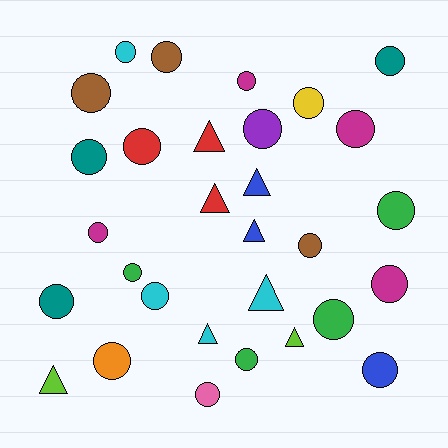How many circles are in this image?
There are 22 circles.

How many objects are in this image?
There are 30 objects.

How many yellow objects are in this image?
There is 1 yellow object.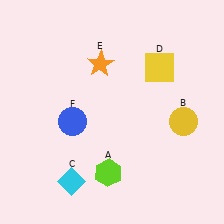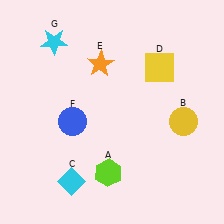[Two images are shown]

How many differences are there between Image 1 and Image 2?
There is 1 difference between the two images.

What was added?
A cyan star (G) was added in Image 2.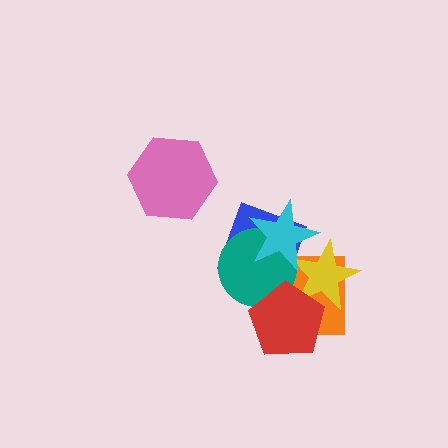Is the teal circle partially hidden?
Yes, it is partially covered by another shape.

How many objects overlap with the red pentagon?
3 objects overlap with the red pentagon.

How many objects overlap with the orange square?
5 objects overlap with the orange square.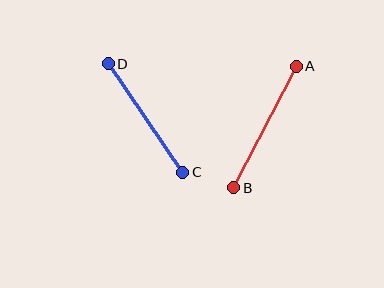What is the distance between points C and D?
The distance is approximately 131 pixels.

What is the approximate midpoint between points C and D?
The midpoint is at approximately (145, 118) pixels.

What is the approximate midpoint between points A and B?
The midpoint is at approximately (265, 127) pixels.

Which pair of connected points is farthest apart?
Points A and B are farthest apart.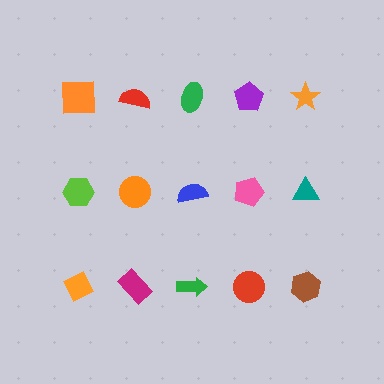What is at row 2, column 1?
A lime hexagon.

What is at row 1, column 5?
An orange star.